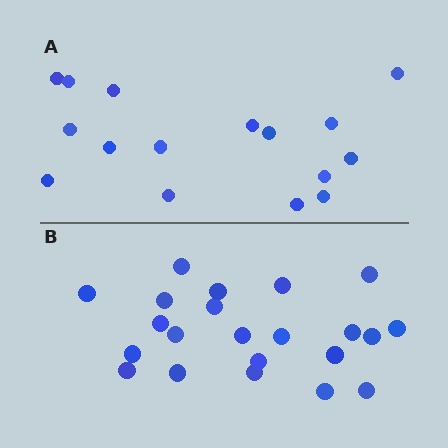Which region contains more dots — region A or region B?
Region B (the bottom region) has more dots.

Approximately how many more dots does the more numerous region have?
Region B has about 6 more dots than region A.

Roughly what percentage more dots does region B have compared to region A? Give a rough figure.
About 40% more.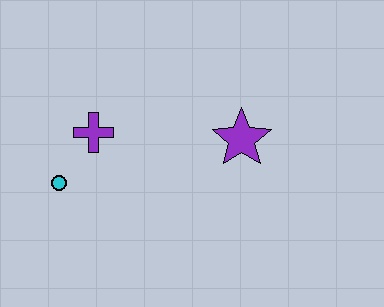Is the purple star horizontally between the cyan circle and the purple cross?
No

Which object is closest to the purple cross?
The cyan circle is closest to the purple cross.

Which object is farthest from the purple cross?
The purple star is farthest from the purple cross.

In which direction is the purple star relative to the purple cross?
The purple star is to the right of the purple cross.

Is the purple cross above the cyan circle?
Yes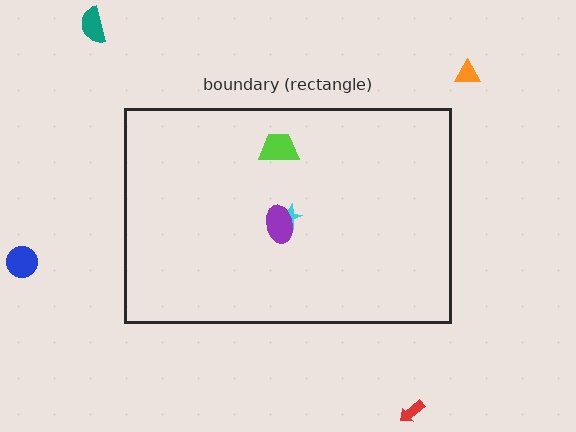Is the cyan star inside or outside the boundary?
Inside.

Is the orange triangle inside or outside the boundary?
Outside.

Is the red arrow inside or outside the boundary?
Outside.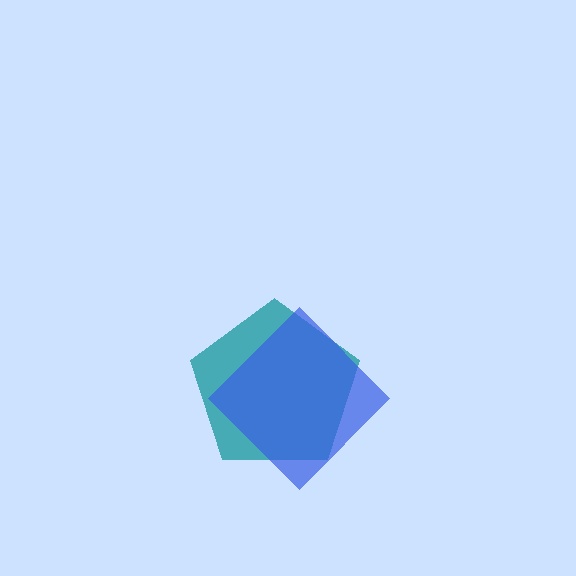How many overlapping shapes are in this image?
There are 2 overlapping shapes in the image.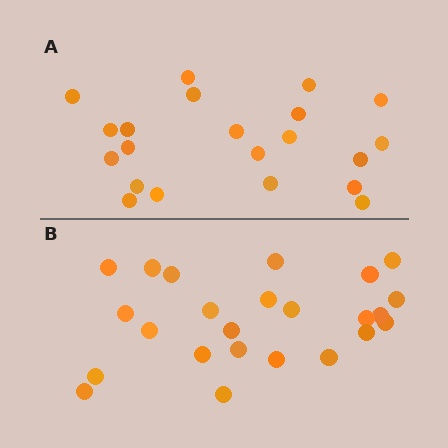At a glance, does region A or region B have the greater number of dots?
Region B (the bottom region) has more dots.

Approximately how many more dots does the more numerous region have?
Region B has just a few more — roughly 2 or 3 more dots than region A.